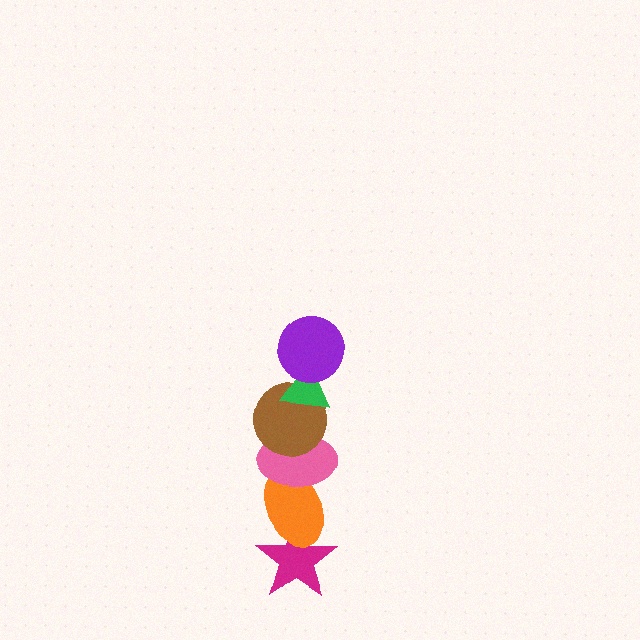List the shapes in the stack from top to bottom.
From top to bottom: the purple circle, the green triangle, the brown circle, the pink ellipse, the orange ellipse, the magenta star.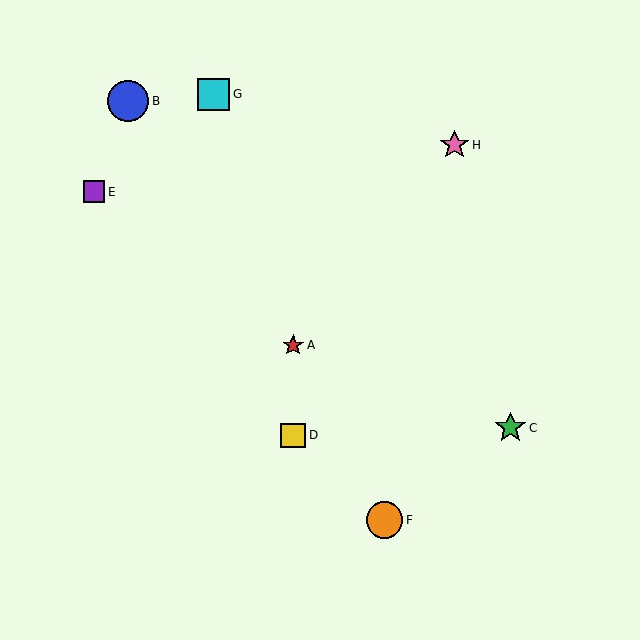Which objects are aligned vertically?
Objects A, D are aligned vertically.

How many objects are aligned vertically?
2 objects (A, D) are aligned vertically.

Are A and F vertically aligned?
No, A is at x≈293 and F is at x≈385.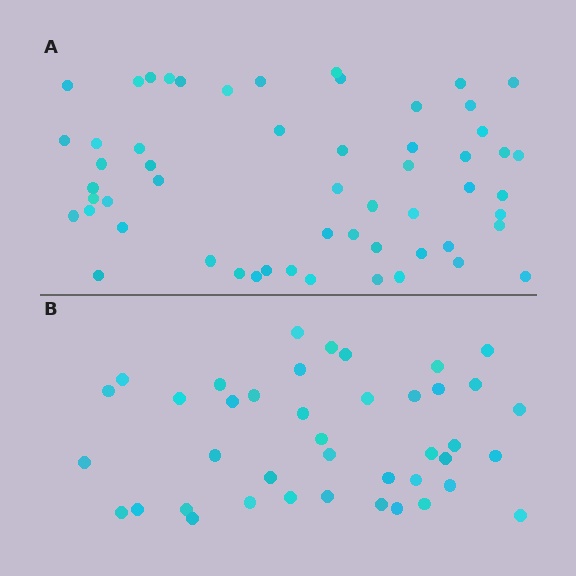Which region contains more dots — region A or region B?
Region A (the top region) has more dots.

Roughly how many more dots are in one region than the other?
Region A has approximately 15 more dots than region B.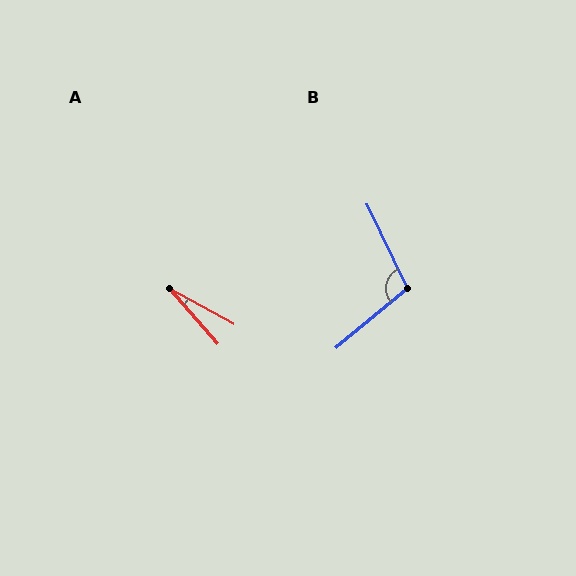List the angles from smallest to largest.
A (20°), B (104°).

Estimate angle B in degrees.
Approximately 104 degrees.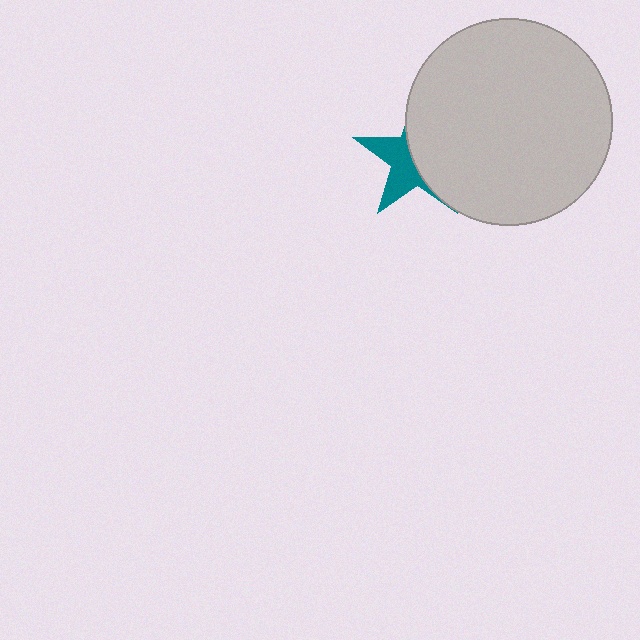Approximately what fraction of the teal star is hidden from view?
Roughly 57% of the teal star is hidden behind the light gray circle.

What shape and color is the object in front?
The object in front is a light gray circle.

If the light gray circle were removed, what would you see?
You would see the complete teal star.